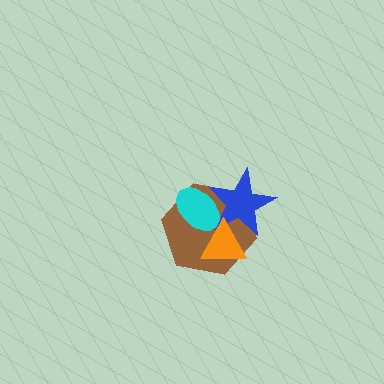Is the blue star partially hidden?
Yes, it is partially covered by another shape.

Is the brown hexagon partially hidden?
Yes, it is partially covered by another shape.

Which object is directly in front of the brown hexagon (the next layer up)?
The blue star is directly in front of the brown hexagon.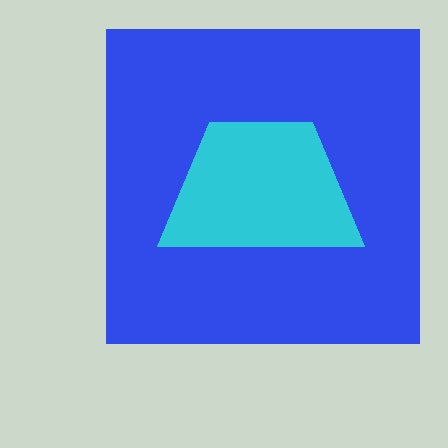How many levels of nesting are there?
2.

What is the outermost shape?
The blue square.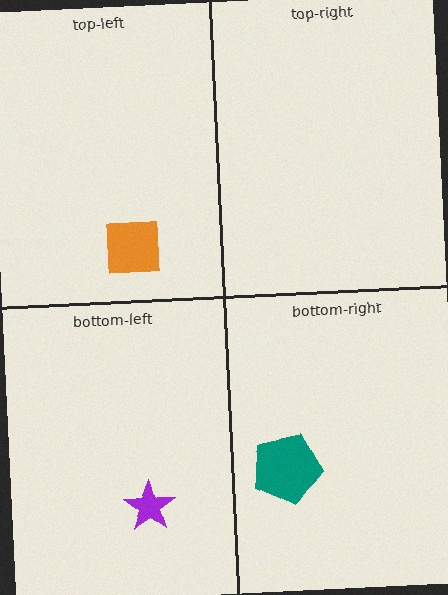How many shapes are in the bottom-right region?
1.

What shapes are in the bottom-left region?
The purple star.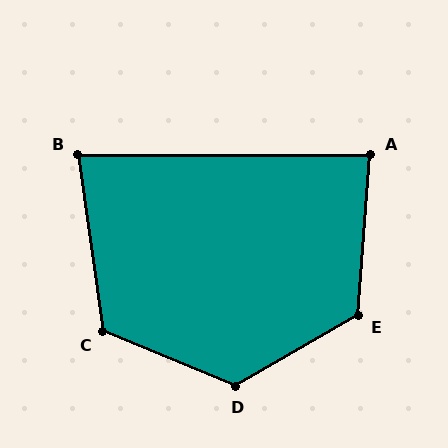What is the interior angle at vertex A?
Approximately 86 degrees (approximately right).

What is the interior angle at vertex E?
Approximately 124 degrees (obtuse).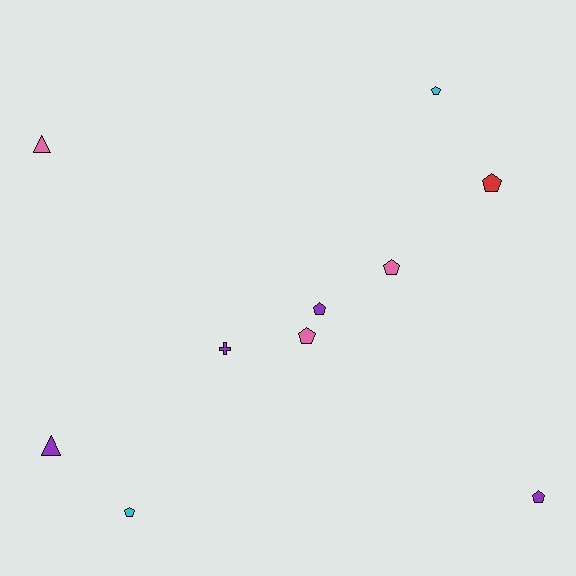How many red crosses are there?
There are no red crosses.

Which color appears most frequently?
Purple, with 4 objects.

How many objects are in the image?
There are 10 objects.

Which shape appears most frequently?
Pentagon, with 7 objects.